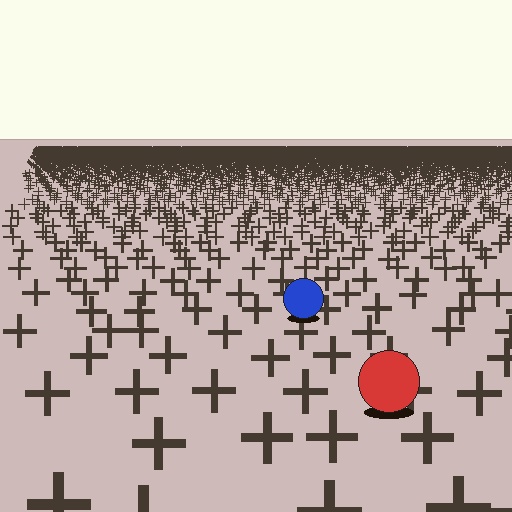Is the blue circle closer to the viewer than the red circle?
No. The red circle is closer — you can tell from the texture gradient: the ground texture is coarser near it.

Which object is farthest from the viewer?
The blue circle is farthest from the viewer. It appears smaller and the ground texture around it is denser.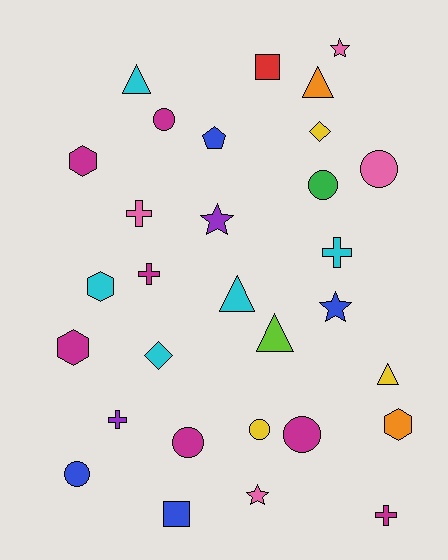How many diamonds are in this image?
There are 2 diamonds.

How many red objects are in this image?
There is 1 red object.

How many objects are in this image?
There are 30 objects.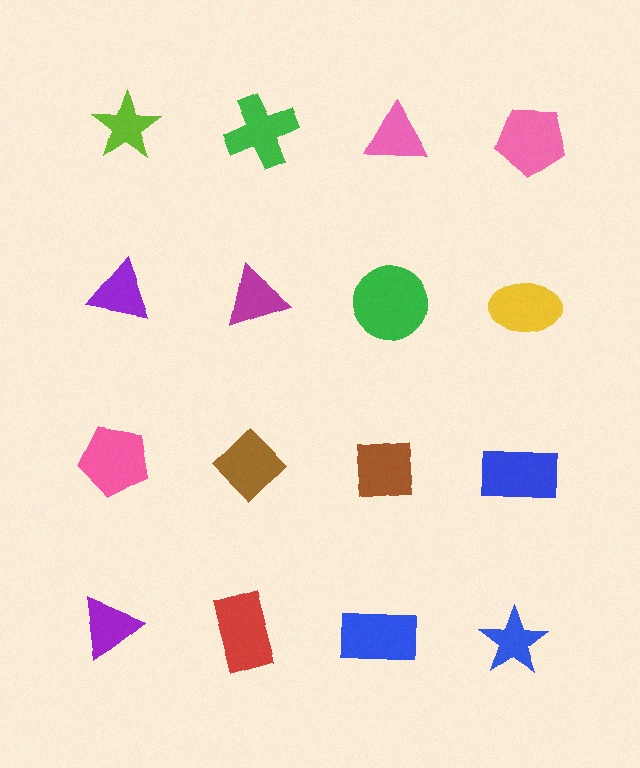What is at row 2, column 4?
A yellow ellipse.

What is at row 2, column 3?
A green circle.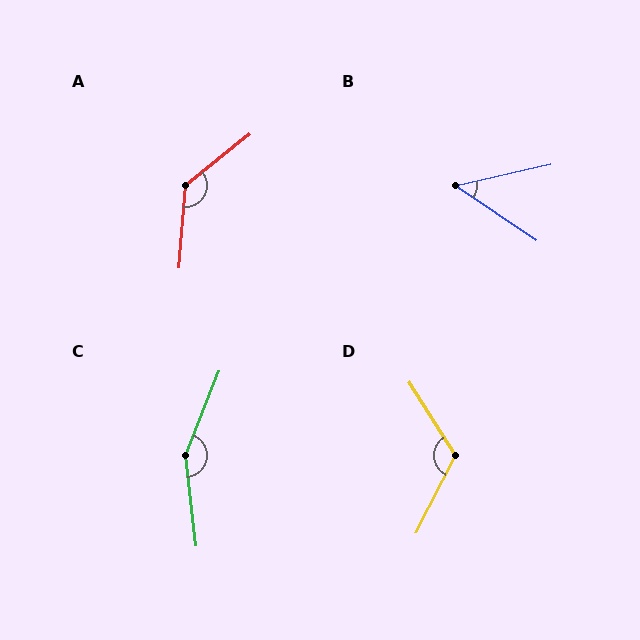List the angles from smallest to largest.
B (47°), D (121°), A (133°), C (152°).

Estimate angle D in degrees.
Approximately 121 degrees.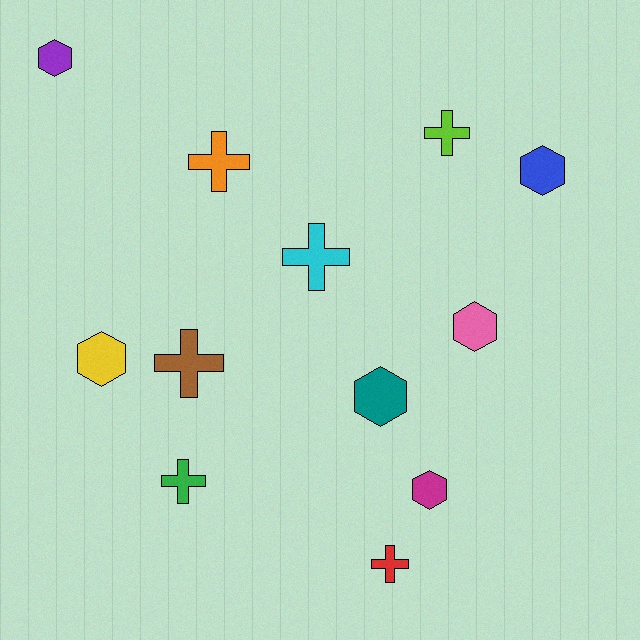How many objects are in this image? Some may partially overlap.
There are 12 objects.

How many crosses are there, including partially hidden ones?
There are 6 crosses.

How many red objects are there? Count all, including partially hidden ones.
There is 1 red object.